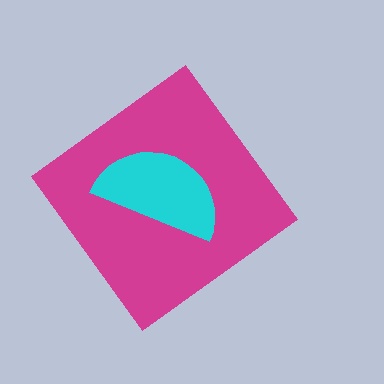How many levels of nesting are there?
2.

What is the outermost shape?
The magenta diamond.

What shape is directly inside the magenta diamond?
The cyan semicircle.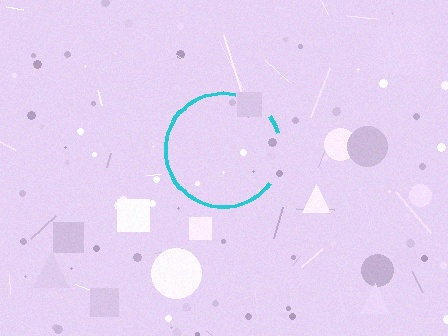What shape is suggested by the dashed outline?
The dashed outline suggests a circle.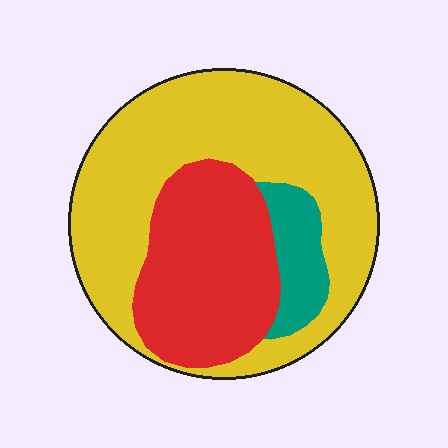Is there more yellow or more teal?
Yellow.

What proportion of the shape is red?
Red takes up about one third (1/3) of the shape.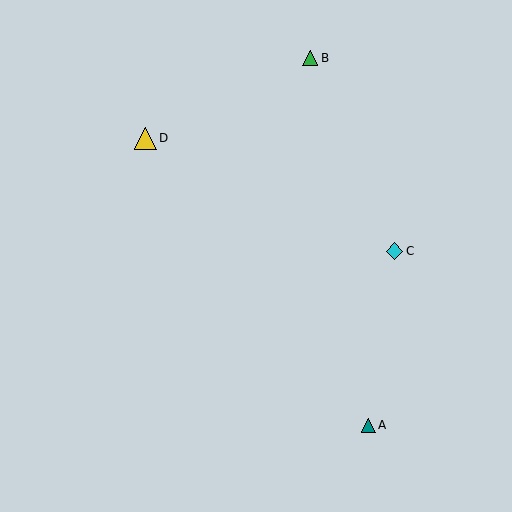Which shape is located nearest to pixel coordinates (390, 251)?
The cyan diamond (labeled C) at (395, 251) is nearest to that location.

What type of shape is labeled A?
Shape A is a teal triangle.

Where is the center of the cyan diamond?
The center of the cyan diamond is at (395, 251).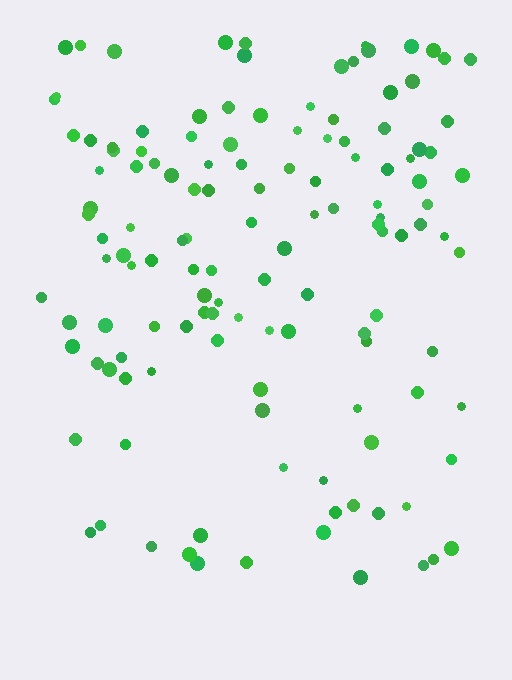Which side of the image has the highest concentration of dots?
The top.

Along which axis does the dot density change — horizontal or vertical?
Vertical.